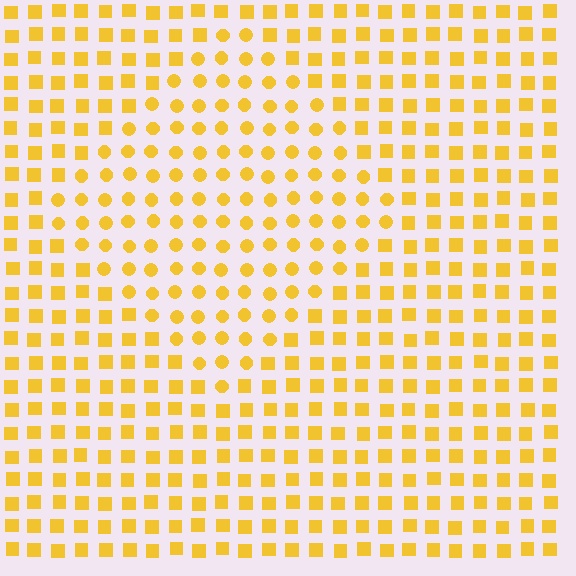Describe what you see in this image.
The image is filled with small yellow elements arranged in a uniform grid. A diamond-shaped region contains circles, while the surrounding area contains squares. The boundary is defined purely by the change in element shape.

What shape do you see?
I see a diamond.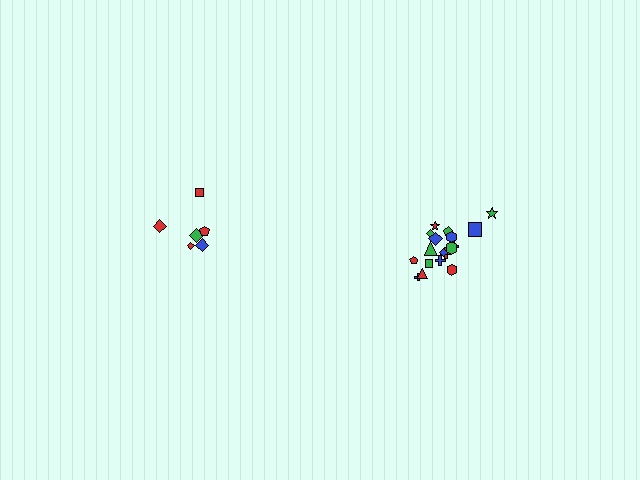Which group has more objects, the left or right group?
The right group.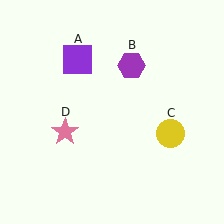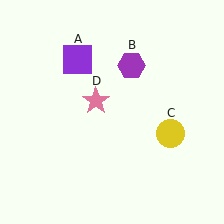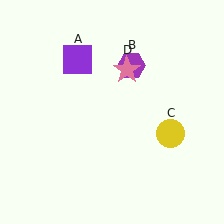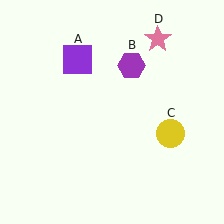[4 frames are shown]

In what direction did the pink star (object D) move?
The pink star (object D) moved up and to the right.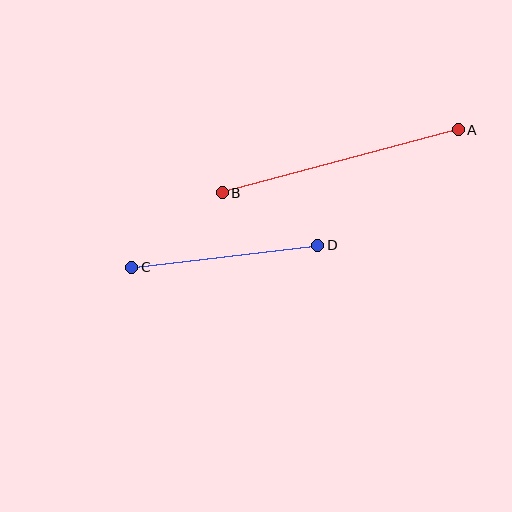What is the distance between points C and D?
The distance is approximately 187 pixels.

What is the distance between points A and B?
The distance is approximately 244 pixels.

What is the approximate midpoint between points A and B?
The midpoint is at approximately (340, 161) pixels.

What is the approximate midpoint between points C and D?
The midpoint is at approximately (225, 256) pixels.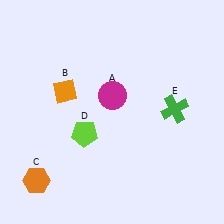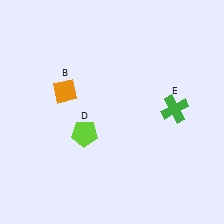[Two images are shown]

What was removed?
The orange hexagon (C), the magenta circle (A) were removed in Image 2.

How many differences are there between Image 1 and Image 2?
There are 2 differences between the two images.